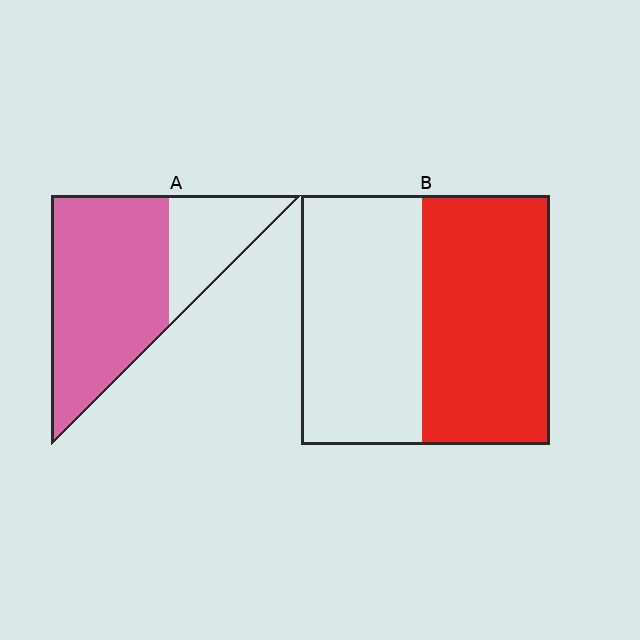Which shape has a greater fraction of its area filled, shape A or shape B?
Shape A.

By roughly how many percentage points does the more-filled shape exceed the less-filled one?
By roughly 20 percentage points (A over B).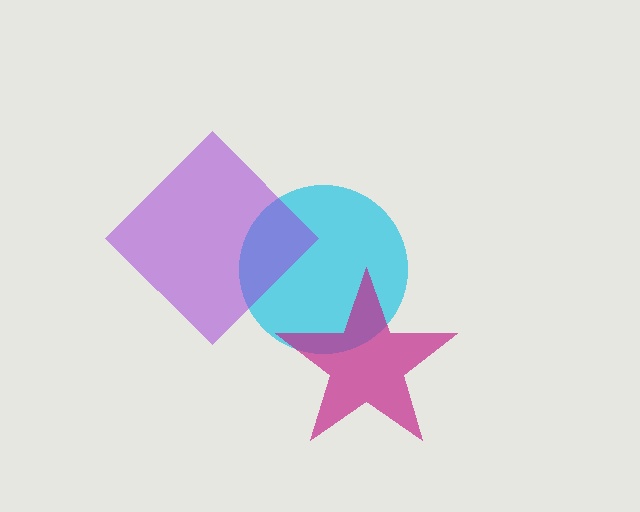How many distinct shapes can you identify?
There are 3 distinct shapes: a cyan circle, a magenta star, a purple diamond.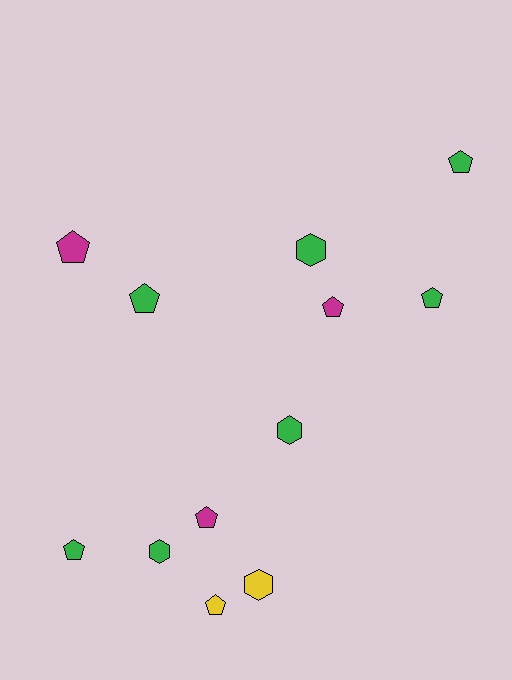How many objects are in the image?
There are 12 objects.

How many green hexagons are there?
There are 3 green hexagons.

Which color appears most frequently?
Green, with 7 objects.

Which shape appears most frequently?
Pentagon, with 8 objects.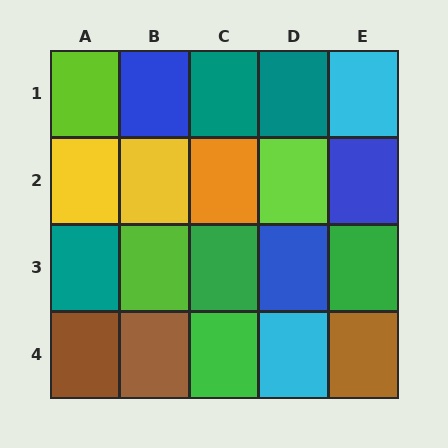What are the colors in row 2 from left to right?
Yellow, yellow, orange, lime, blue.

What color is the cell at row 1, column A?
Lime.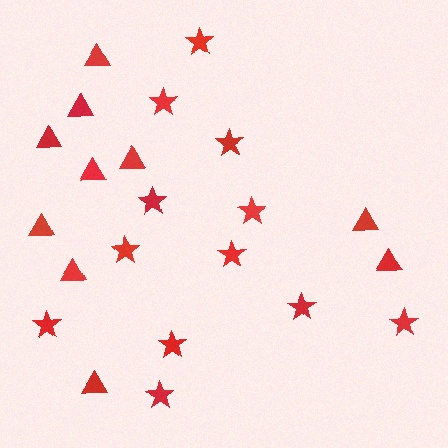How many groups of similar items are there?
There are 2 groups: one group of triangles (10) and one group of stars (12).